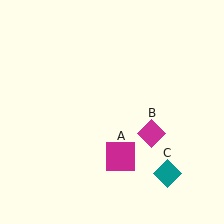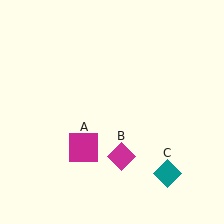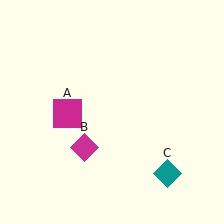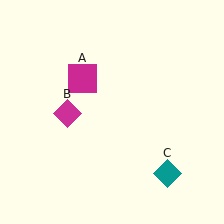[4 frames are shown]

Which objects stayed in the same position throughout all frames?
Teal diamond (object C) remained stationary.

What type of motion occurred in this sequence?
The magenta square (object A), magenta diamond (object B) rotated clockwise around the center of the scene.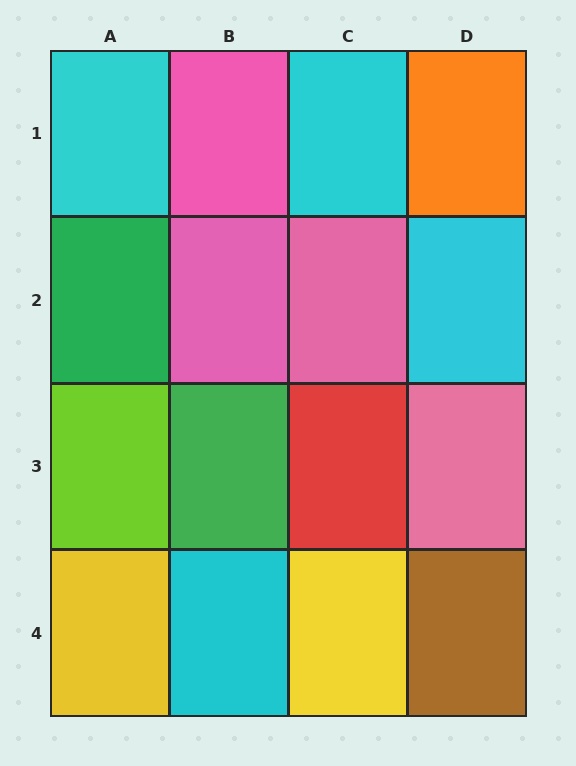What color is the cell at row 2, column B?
Pink.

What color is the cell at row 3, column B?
Green.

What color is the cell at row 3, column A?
Lime.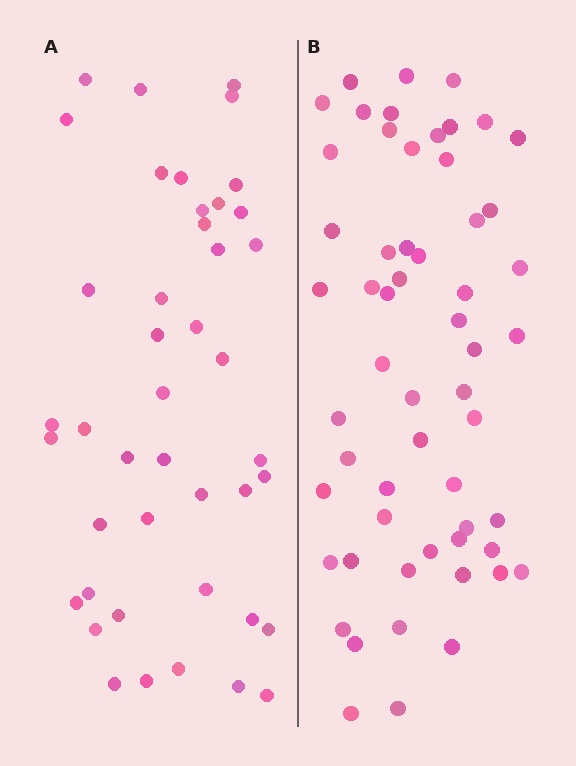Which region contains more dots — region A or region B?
Region B (the right region) has more dots.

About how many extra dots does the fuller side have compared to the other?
Region B has approximately 15 more dots than region A.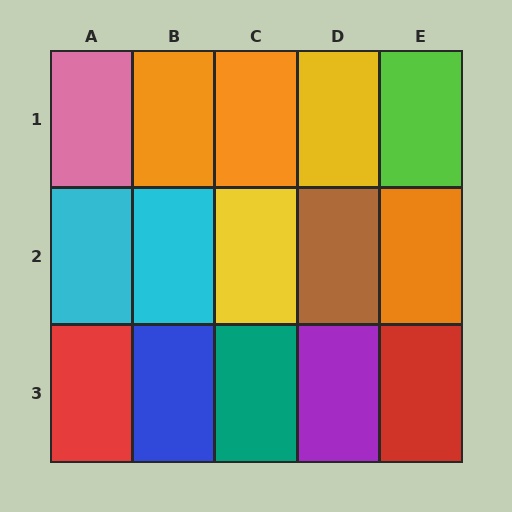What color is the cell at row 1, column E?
Lime.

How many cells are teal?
1 cell is teal.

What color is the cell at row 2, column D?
Brown.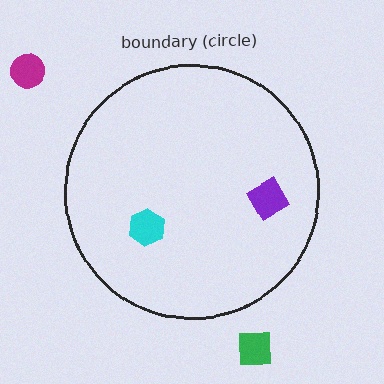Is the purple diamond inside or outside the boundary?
Inside.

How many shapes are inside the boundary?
2 inside, 2 outside.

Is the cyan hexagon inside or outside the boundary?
Inside.